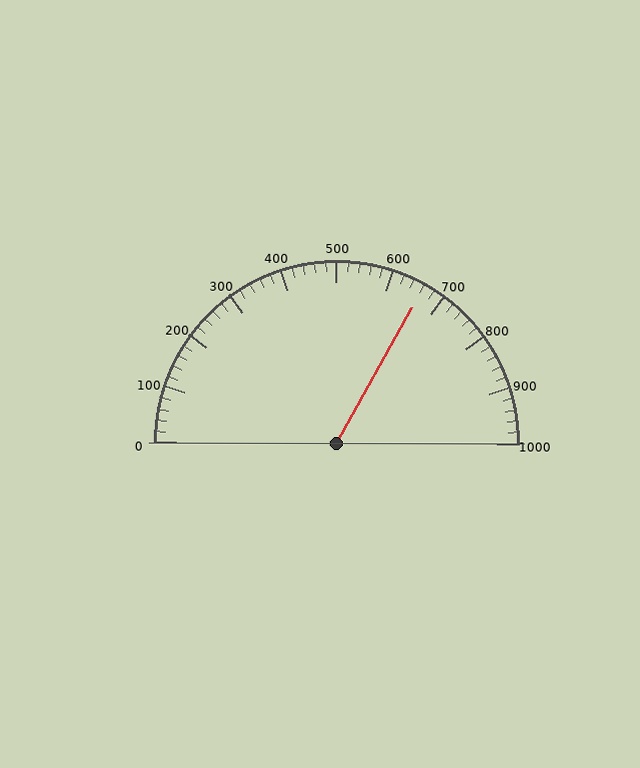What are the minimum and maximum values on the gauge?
The gauge ranges from 0 to 1000.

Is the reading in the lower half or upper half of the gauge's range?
The reading is in the upper half of the range (0 to 1000).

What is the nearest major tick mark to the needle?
The nearest major tick mark is 700.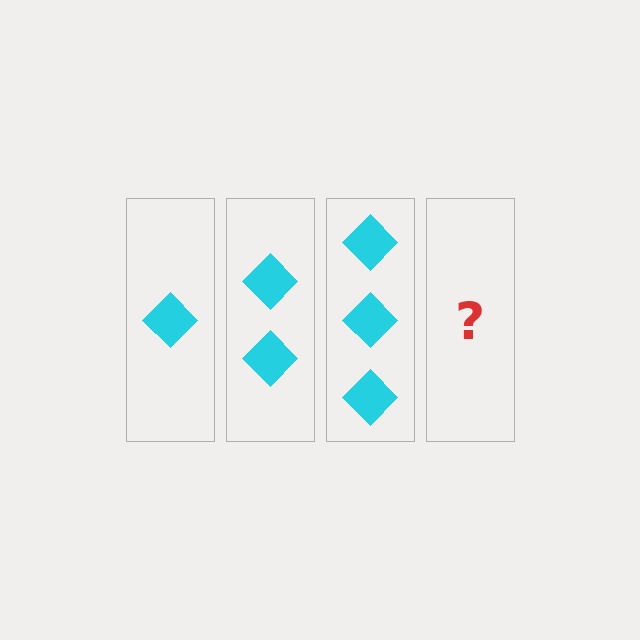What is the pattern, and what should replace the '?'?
The pattern is that each step adds one more diamond. The '?' should be 4 diamonds.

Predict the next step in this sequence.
The next step is 4 diamonds.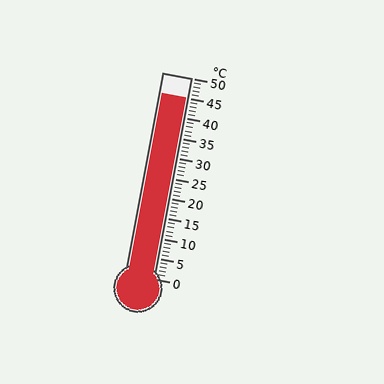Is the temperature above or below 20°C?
The temperature is above 20°C.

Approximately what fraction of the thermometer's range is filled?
The thermometer is filled to approximately 90% of its range.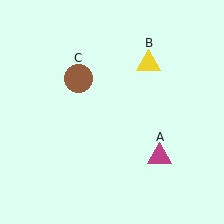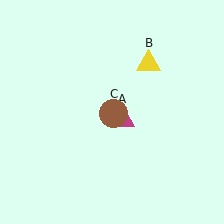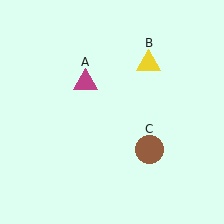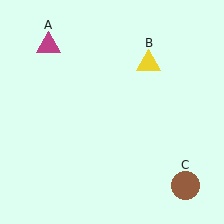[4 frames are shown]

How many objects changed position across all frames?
2 objects changed position: magenta triangle (object A), brown circle (object C).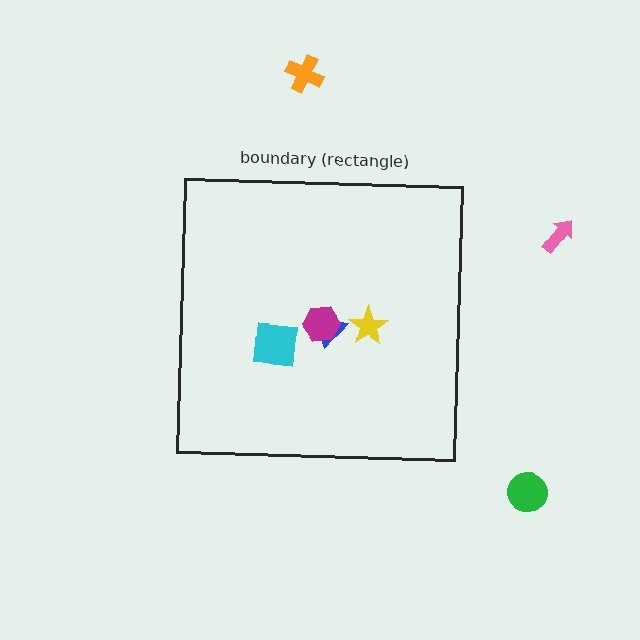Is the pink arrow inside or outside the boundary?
Outside.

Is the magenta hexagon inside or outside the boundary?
Inside.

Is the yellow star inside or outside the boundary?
Inside.